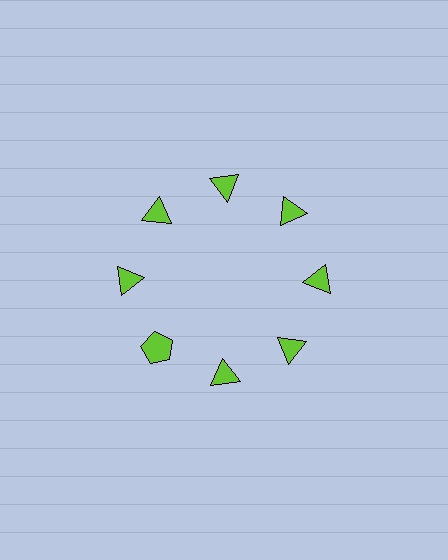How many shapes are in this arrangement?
There are 8 shapes arranged in a ring pattern.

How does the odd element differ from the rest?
It has a different shape: pentagon instead of triangle.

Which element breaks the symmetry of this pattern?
The lime pentagon at roughly the 8 o'clock position breaks the symmetry. All other shapes are lime triangles.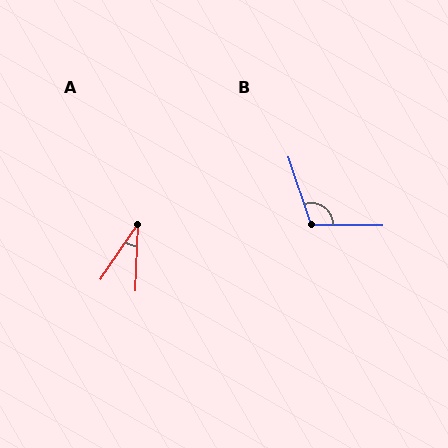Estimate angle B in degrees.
Approximately 109 degrees.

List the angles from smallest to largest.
A (32°), B (109°).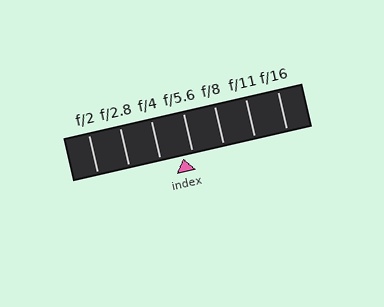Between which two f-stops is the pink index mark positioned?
The index mark is between f/4 and f/5.6.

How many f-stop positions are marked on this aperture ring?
There are 7 f-stop positions marked.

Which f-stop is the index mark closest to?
The index mark is closest to f/5.6.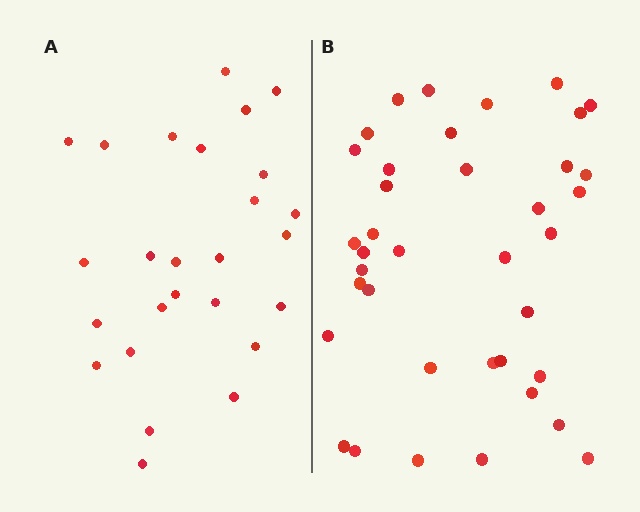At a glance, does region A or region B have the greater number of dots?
Region B (the right region) has more dots.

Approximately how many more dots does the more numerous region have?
Region B has roughly 12 or so more dots than region A.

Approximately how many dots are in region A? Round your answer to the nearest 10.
About 30 dots. (The exact count is 26, which rounds to 30.)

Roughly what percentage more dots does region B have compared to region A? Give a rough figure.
About 45% more.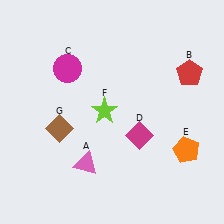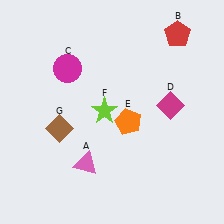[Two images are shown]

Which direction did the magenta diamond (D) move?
The magenta diamond (D) moved right.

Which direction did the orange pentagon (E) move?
The orange pentagon (E) moved left.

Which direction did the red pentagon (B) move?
The red pentagon (B) moved up.